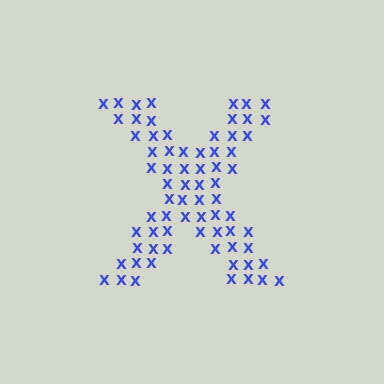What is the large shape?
The large shape is the letter X.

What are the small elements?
The small elements are letter X's.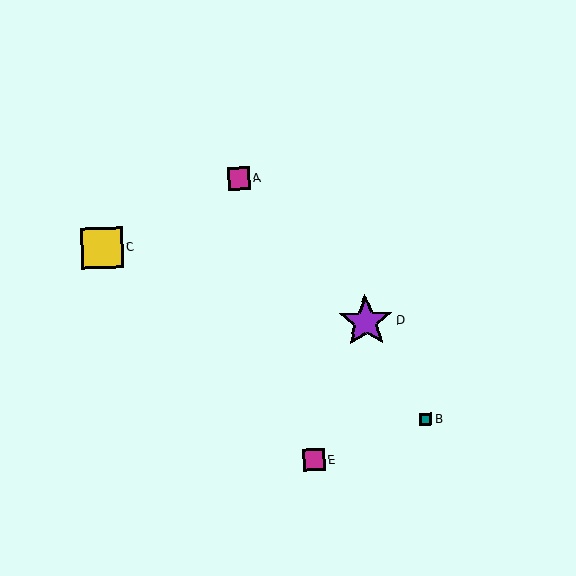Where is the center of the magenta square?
The center of the magenta square is at (239, 179).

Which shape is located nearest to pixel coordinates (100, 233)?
The yellow square (labeled C) at (102, 248) is nearest to that location.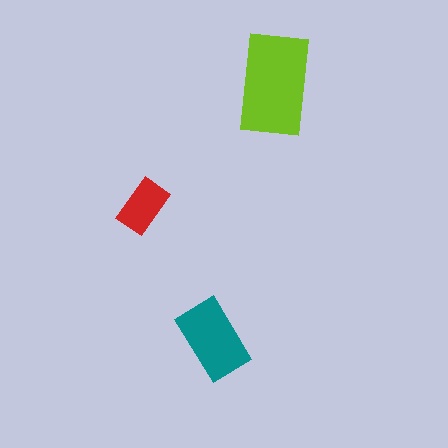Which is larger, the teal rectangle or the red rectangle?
The teal one.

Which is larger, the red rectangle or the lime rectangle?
The lime one.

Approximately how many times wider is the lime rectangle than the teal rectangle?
About 1.5 times wider.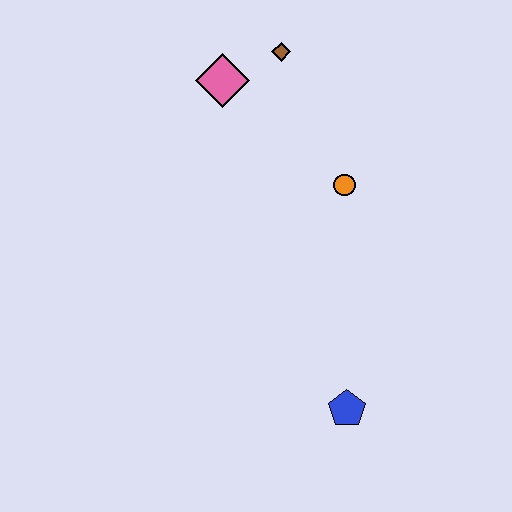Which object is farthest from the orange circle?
The blue pentagon is farthest from the orange circle.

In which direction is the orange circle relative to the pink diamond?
The orange circle is to the right of the pink diamond.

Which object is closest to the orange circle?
The brown diamond is closest to the orange circle.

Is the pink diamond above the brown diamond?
No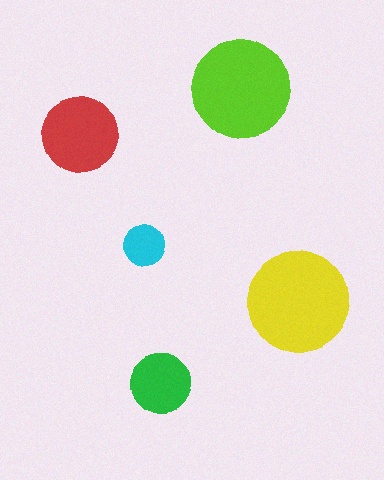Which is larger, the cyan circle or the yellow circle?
The yellow one.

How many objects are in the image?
There are 5 objects in the image.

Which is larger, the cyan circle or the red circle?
The red one.